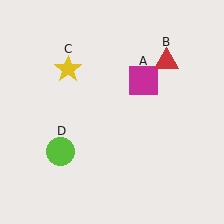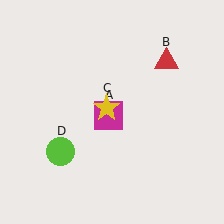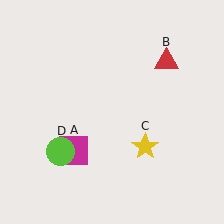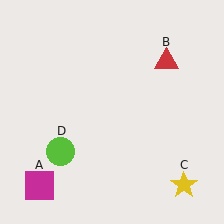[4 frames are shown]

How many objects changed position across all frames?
2 objects changed position: magenta square (object A), yellow star (object C).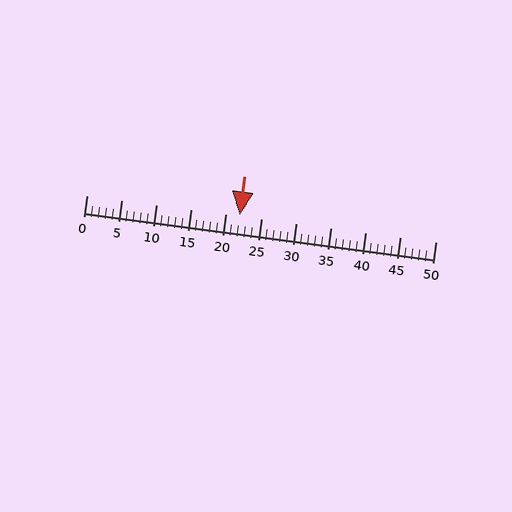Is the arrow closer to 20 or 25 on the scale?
The arrow is closer to 20.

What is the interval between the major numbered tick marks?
The major tick marks are spaced 5 units apart.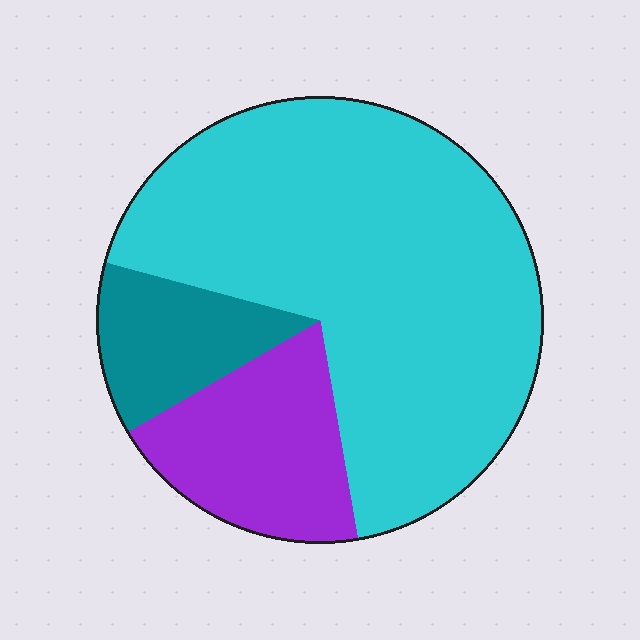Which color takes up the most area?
Cyan, at roughly 70%.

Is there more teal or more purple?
Purple.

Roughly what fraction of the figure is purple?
Purple covers around 20% of the figure.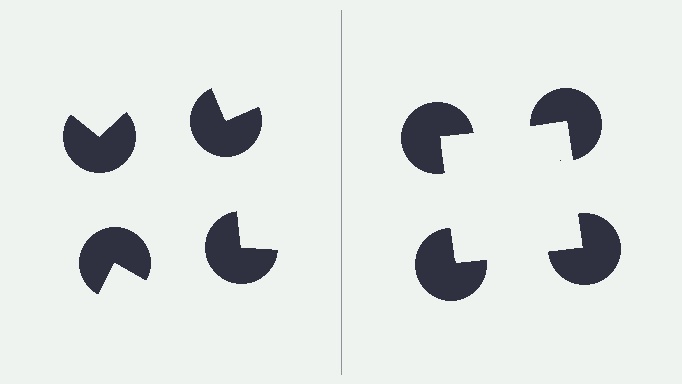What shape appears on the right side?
An illusory square.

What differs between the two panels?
The pac-man discs are positioned identically on both sides; only the wedge orientations differ. On the right they align to a square; on the left they are misaligned.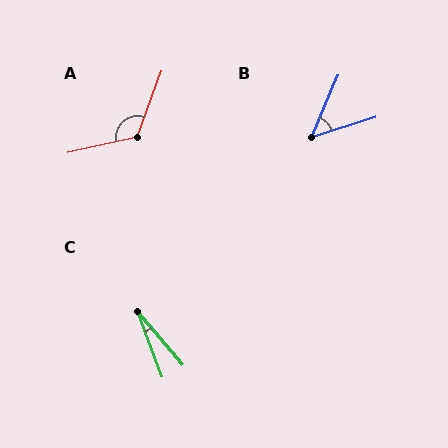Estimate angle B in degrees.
Approximately 49 degrees.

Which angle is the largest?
A, at approximately 123 degrees.